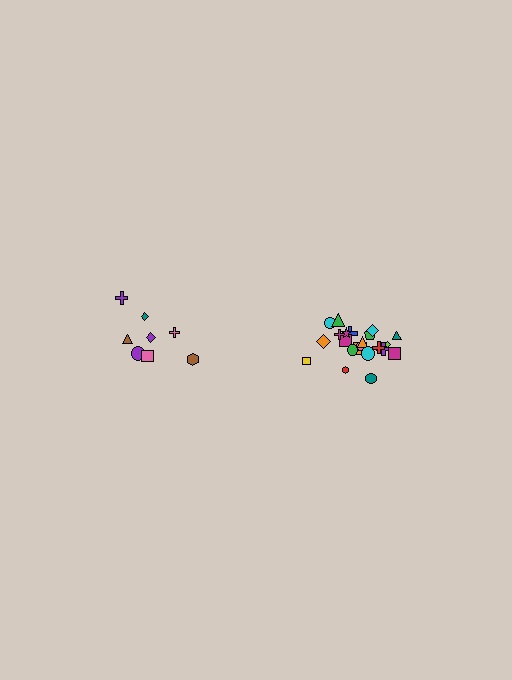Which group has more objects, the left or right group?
The right group.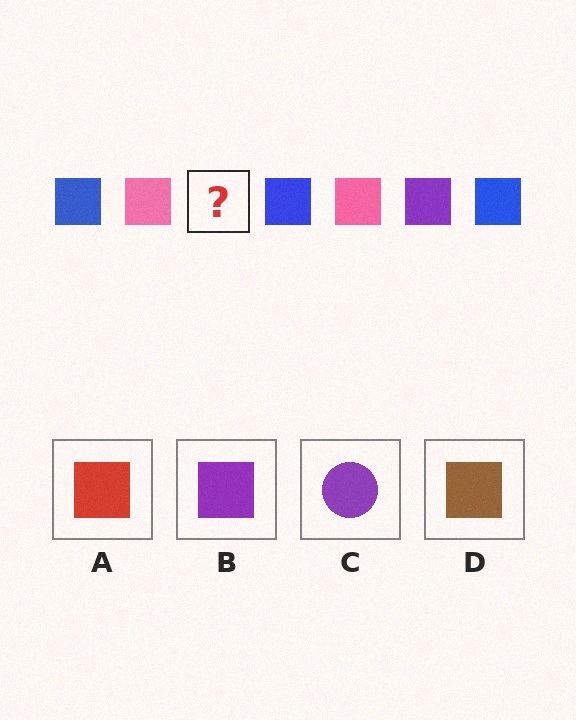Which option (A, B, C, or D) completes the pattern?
B.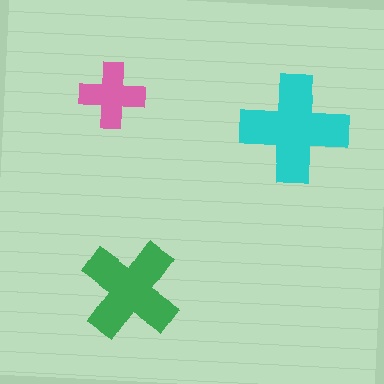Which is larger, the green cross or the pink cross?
The green one.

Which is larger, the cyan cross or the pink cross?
The cyan one.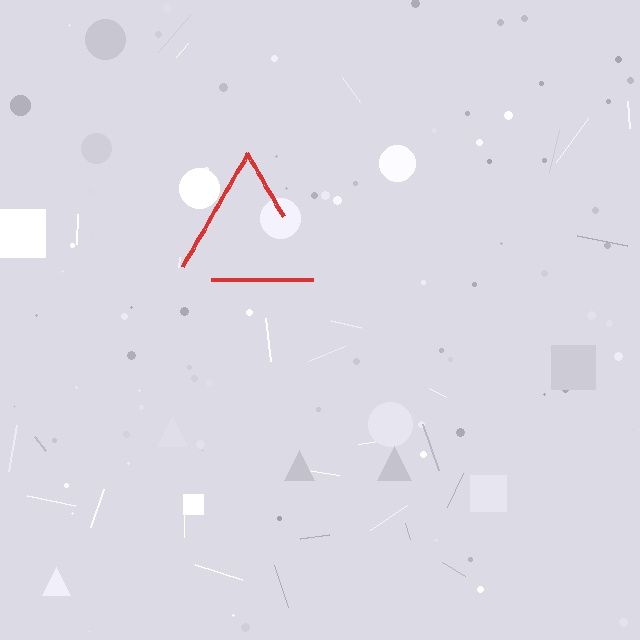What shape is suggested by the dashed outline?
The dashed outline suggests a triangle.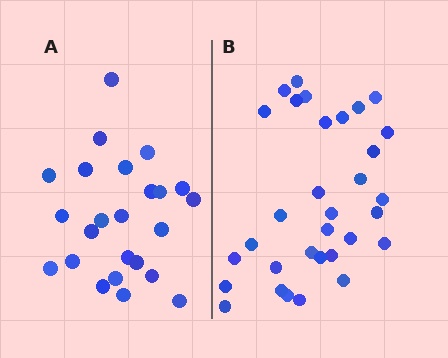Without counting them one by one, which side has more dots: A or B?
Region B (the right region) has more dots.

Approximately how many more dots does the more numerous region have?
Region B has roughly 8 or so more dots than region A.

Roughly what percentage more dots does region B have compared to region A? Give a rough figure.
About 35% more.